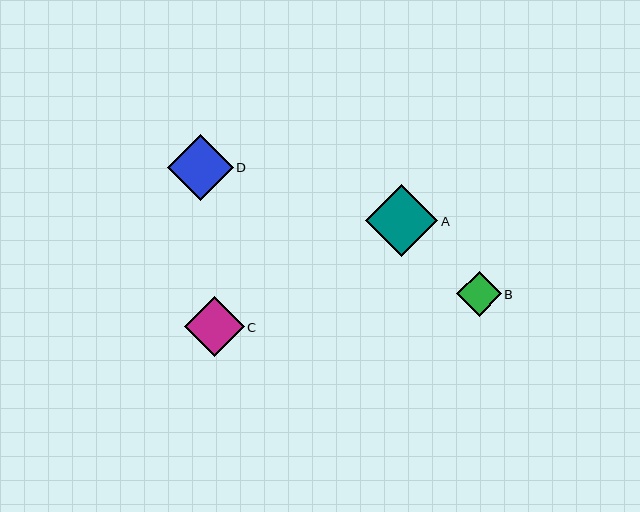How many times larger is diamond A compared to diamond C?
Diamond A is approximately 1.2 times the size of diamond C.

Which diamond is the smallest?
Diamond B is the smallest with a size of approximately 44 pixels.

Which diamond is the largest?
Diamond A is the largest with a size of approximately 72 pixels.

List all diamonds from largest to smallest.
From largest to smallest: A, D, C, B.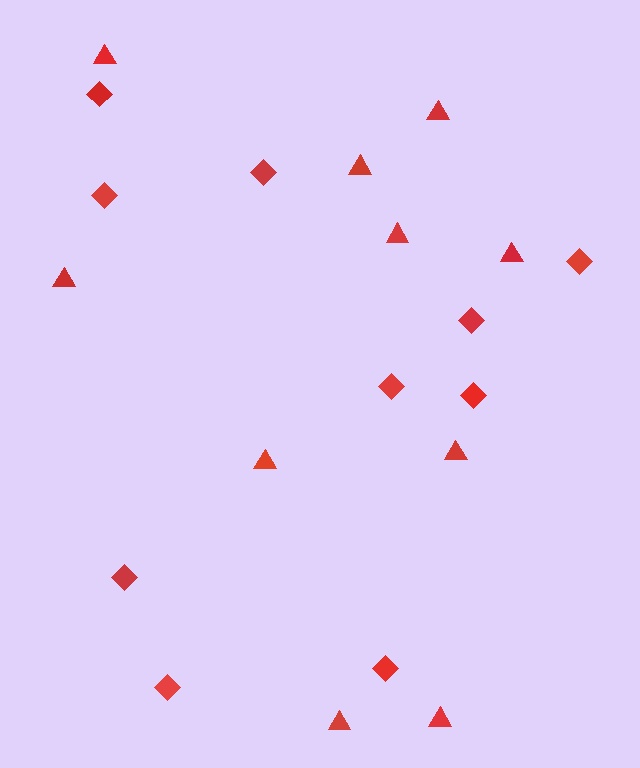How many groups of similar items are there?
There are 2 groups: one group of diamonds (10) and one group of triangles (10).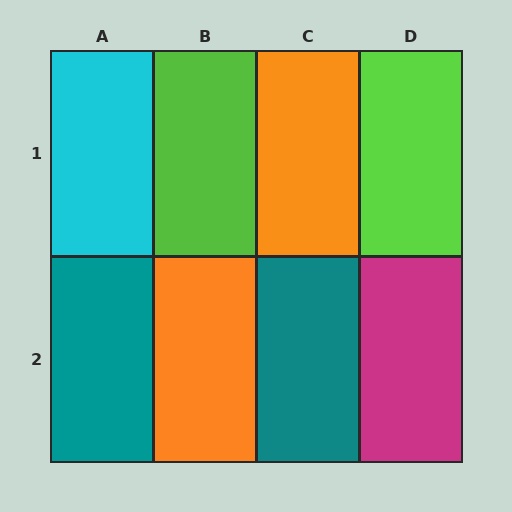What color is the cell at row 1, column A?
Cyan.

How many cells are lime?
2 cells are lime.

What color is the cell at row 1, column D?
Lime.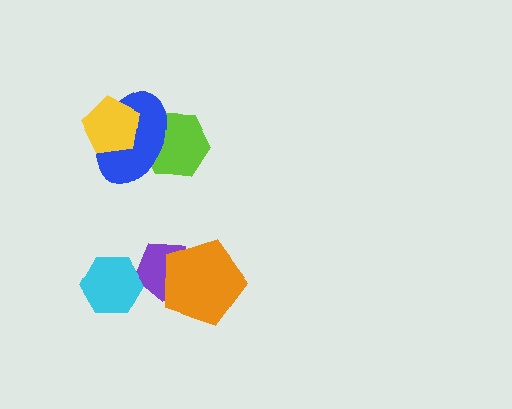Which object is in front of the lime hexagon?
The blue ellipse is in front of the lime hexagon.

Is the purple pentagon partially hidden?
Yes, it is partially covered by another shape.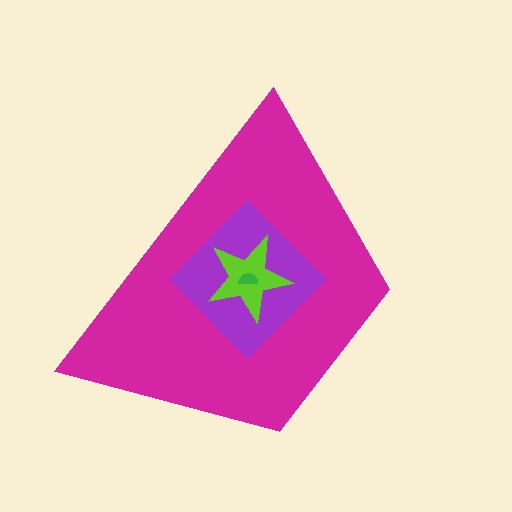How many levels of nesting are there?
4.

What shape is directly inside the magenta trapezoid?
The purple diamond.